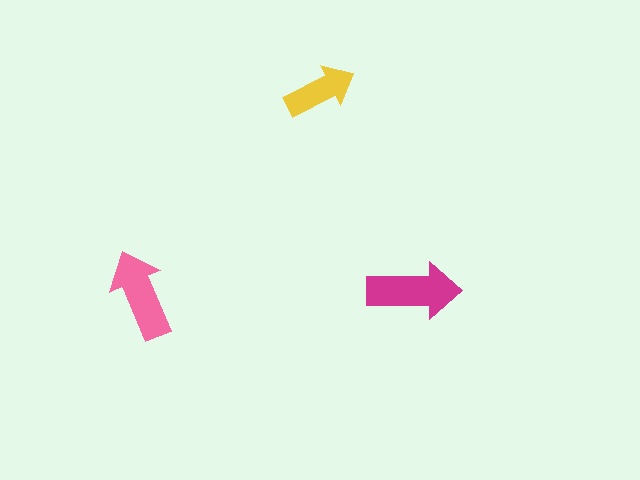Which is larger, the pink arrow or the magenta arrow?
The magenta one.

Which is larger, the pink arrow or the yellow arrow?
The pink one.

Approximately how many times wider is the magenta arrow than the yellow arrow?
About 1.5 times wider.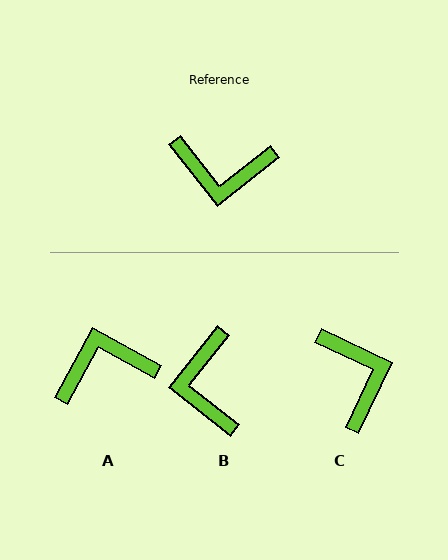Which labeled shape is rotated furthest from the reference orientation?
A, about 157 degrees away.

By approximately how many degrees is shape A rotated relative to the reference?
Approximately 157 degrees clockwise.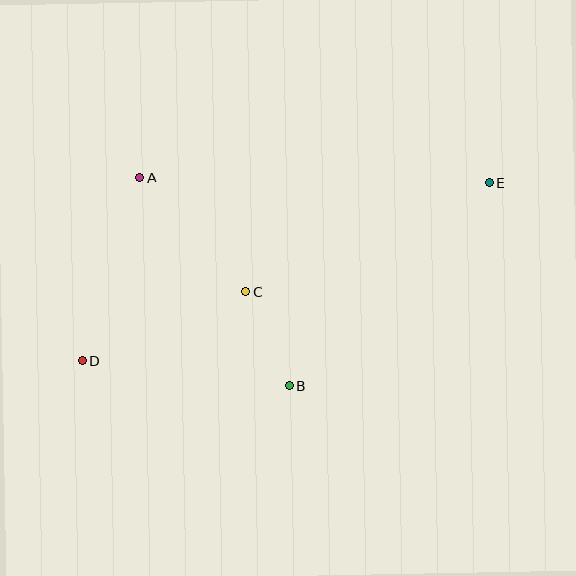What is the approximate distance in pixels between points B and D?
The distance between B and D is approximately 208 pixels.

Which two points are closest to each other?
Points B and C are closest to each other.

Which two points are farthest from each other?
Points D and E are farthest from each other.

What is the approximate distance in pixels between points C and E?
The distance between C and E is approximately 266 pixels.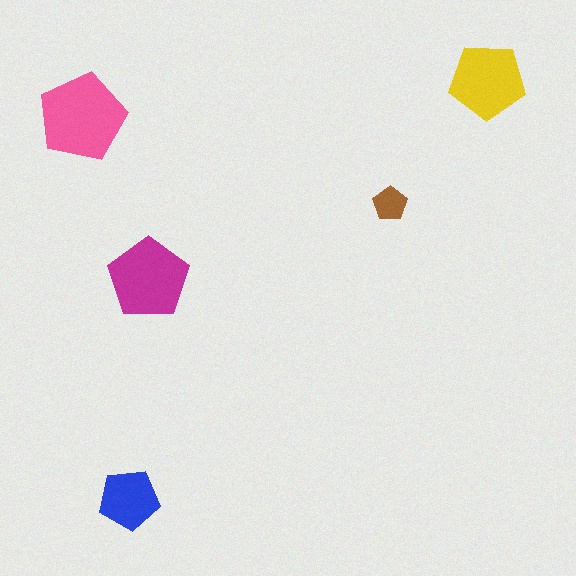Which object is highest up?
The yellow pentagon is topmost.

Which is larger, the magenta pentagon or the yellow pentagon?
The magenta one.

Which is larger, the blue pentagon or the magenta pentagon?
The magenta one.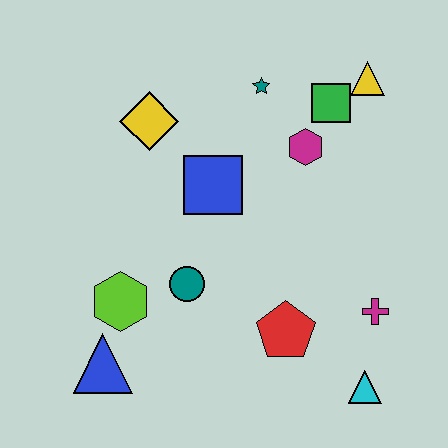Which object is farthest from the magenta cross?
The yellow diamond is farthest from the magenta cross.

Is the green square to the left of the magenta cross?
Yes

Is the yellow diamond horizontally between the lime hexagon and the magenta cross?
Yes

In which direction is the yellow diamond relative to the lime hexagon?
The yellow diamond is above the lime hexagon.